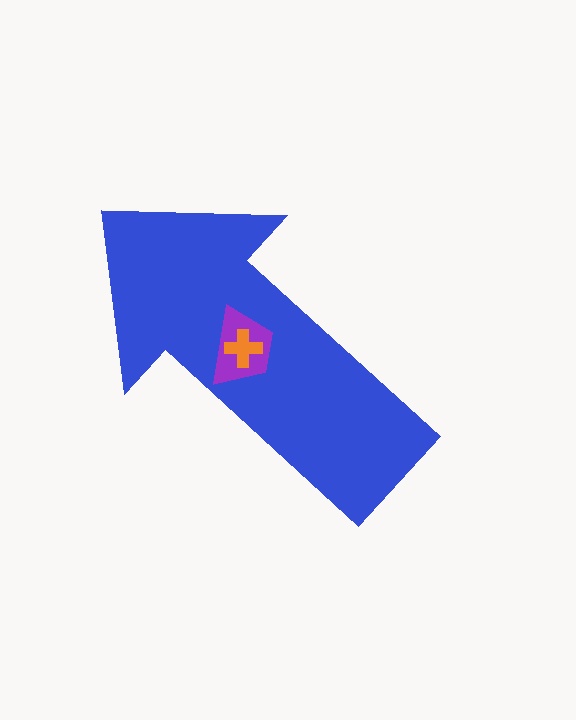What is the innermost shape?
The orange cross.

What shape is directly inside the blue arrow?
The purple trapezoid.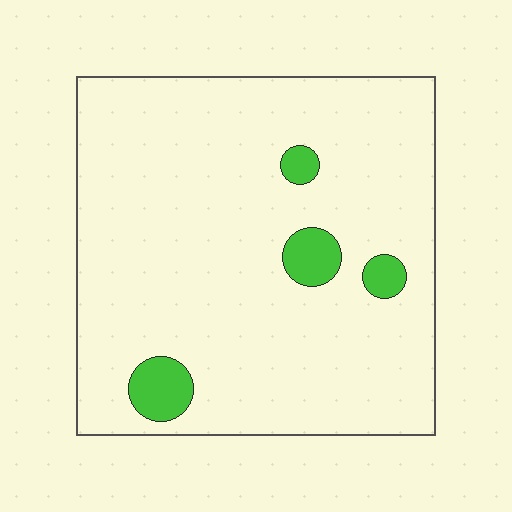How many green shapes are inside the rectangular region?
4.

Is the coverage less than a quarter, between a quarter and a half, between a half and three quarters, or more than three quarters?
Less than a quarter.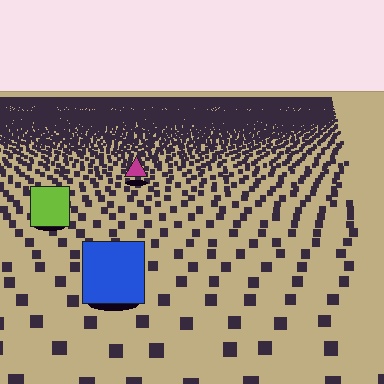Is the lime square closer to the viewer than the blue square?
No. The blue square is closer — you can tell from the texture gradient: the ground texture is coarser near it.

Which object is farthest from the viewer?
The magenta triangle is farthest from the viewer. It appears smaller and the ground texture around it is denser.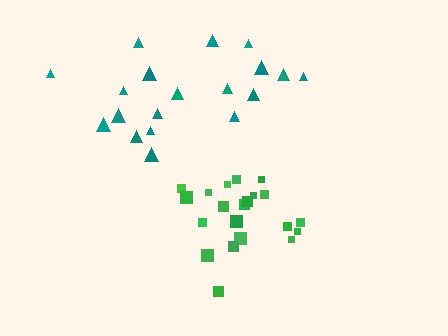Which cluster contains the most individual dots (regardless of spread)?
Green (21).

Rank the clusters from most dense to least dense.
green, teal.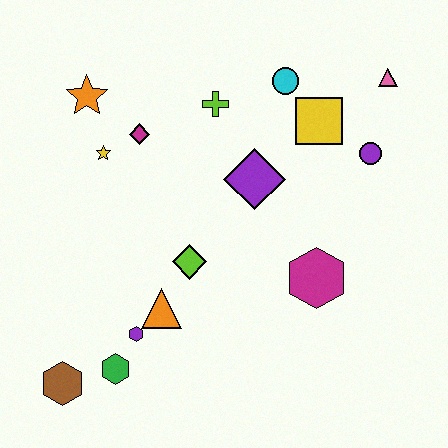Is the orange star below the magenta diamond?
No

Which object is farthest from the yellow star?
The pink triangle is farthest from the yellow star.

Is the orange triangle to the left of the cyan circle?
Yes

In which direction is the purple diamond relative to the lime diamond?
The purple diamond is above the lime diamond.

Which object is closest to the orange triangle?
The purple hexagon is closest to the orange triangle.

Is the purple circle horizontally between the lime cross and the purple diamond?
No